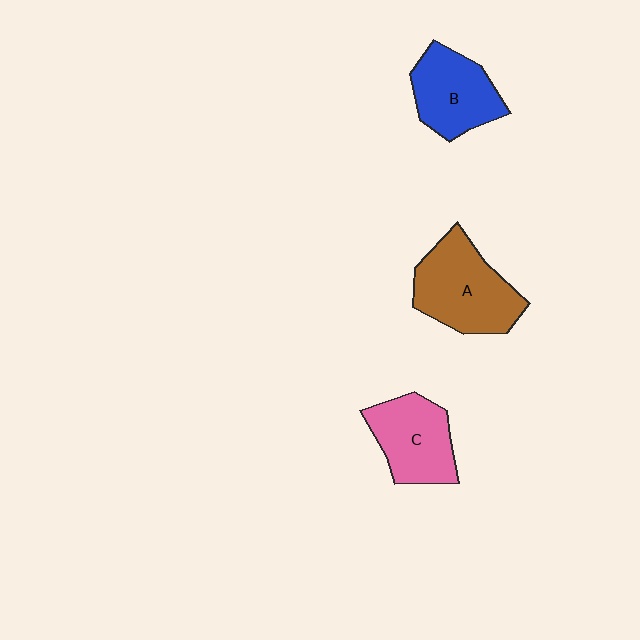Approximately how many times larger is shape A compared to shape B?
Approximately 1.3 times.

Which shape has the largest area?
Shape A (brown).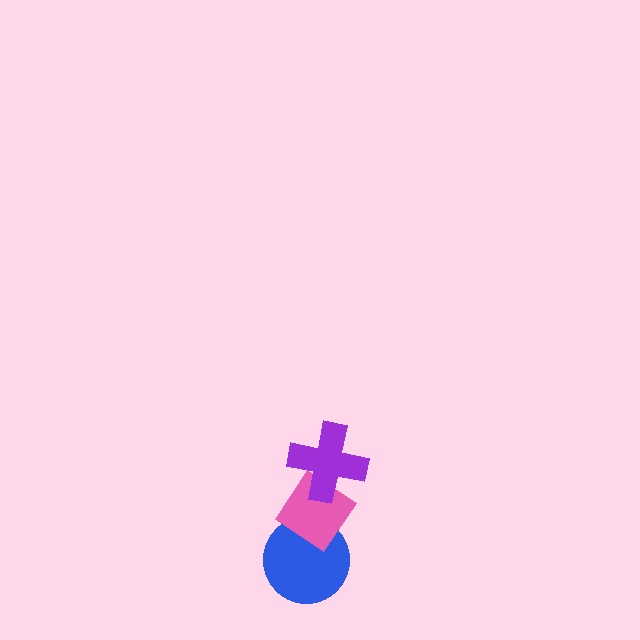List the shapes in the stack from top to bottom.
From top to bottom: the purple cross, the pink diamond, the blue circle.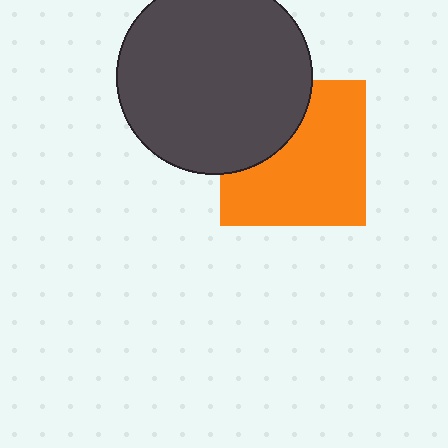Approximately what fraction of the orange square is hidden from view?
Roughly 32% of the orange square is hidden behind the dark gray circle.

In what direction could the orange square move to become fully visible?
The orange square could move toward the lower-right. That would shift it out from behind the dark gray circle entirely.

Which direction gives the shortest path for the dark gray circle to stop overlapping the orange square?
Moving toward the upper-left gives the shortest separation.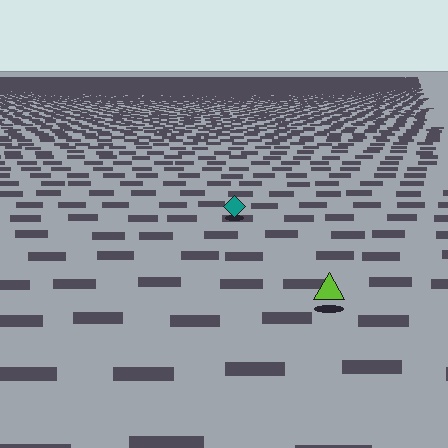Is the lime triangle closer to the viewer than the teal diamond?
Yes. The lime triangle is closer — you can tell from the texture gradient: the ground texture is coarser near it.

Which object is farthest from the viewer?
The teal diamond is farthest from the viewer. It appears smaller and the ground texture around it is denser.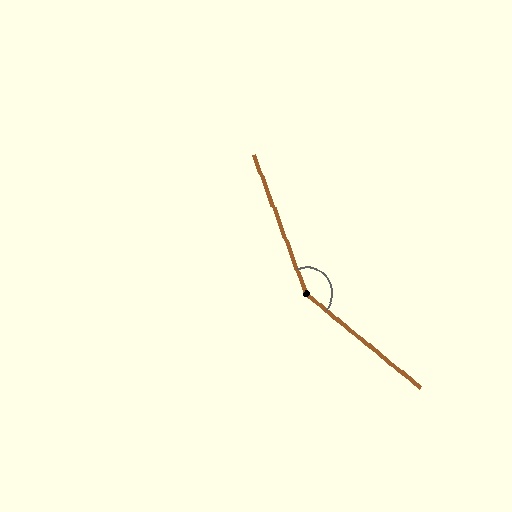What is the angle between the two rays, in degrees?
Approximately 150 degrees.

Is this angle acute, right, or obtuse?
It is obtuse.